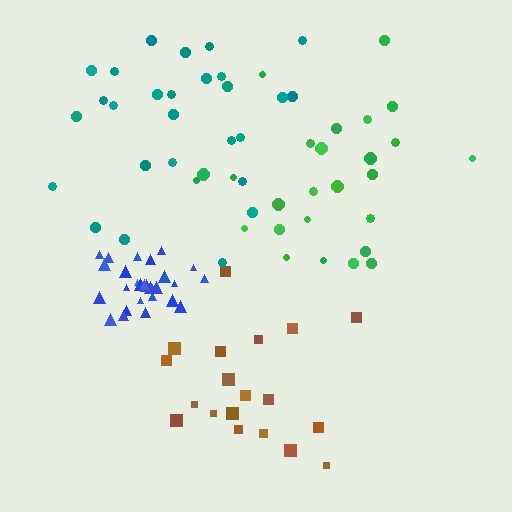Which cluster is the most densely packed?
Blue.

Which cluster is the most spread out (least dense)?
Brown.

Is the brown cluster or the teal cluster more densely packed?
Teal.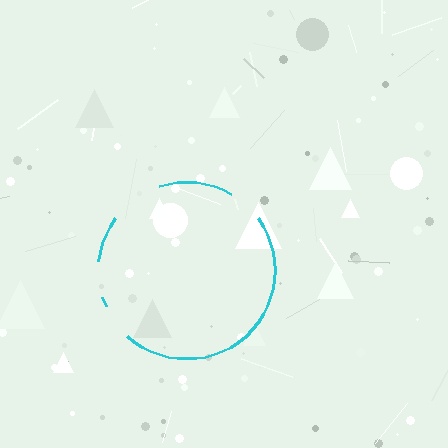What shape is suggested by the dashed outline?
The dashed outline suggests a circle.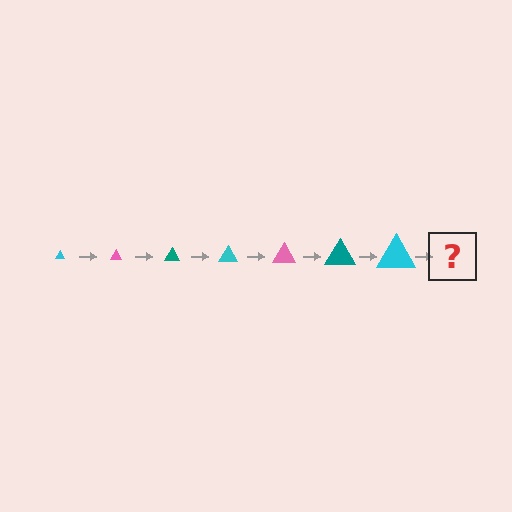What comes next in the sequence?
The next element should be a pink triangle, larger than the previous one.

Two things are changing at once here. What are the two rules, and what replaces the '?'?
The two rules are that the triangle grows larger each step and the color cycles through cyan, pink, and teal. The '?' should be a pink triangle, larger than the previous one.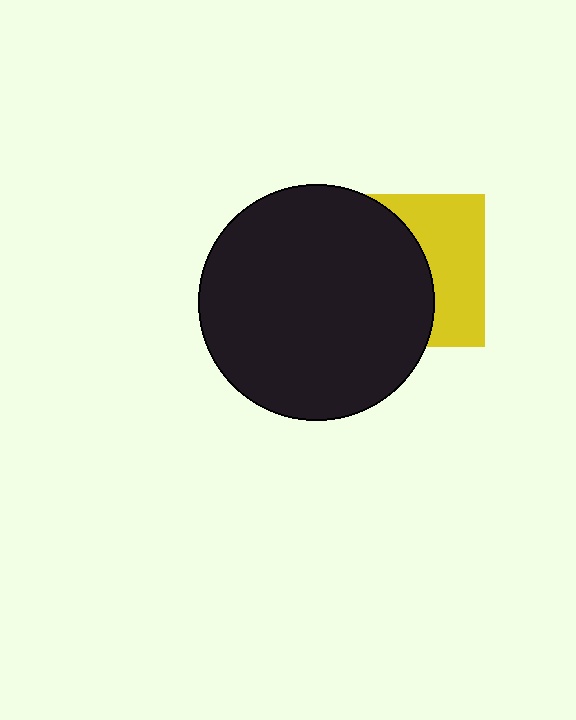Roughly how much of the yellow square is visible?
A small part of it is visible (roughly 43%).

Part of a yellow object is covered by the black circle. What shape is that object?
It is a square.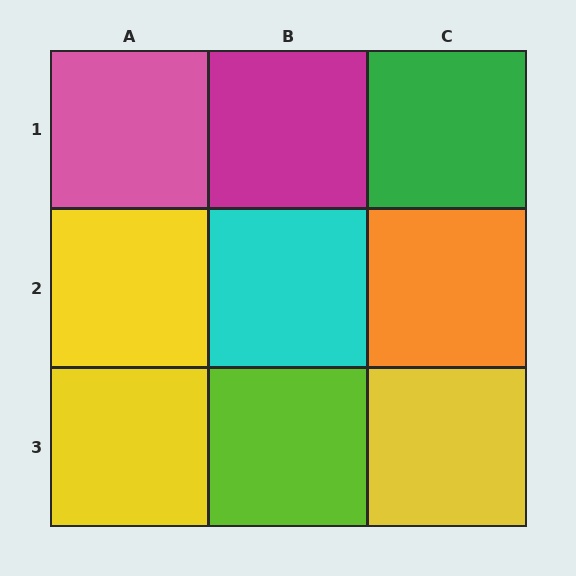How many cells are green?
1 cell is green.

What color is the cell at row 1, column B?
Magenta.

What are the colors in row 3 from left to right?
Yellow, lime, yellow.